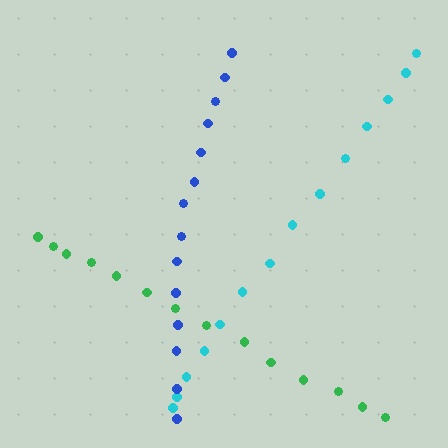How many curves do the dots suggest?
There are 3 distinct paths.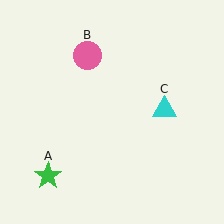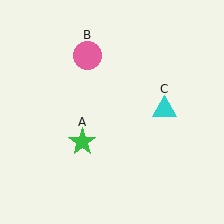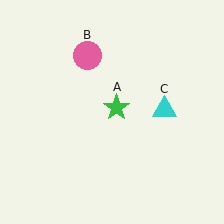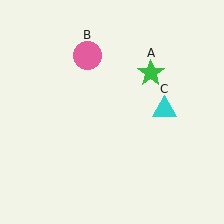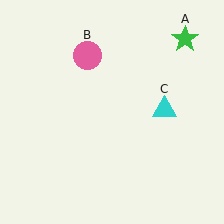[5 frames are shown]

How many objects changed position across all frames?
1 object changed position: green star (object A).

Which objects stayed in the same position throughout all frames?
Pink circle (object B) and cyan triangle (object C) remained stationary.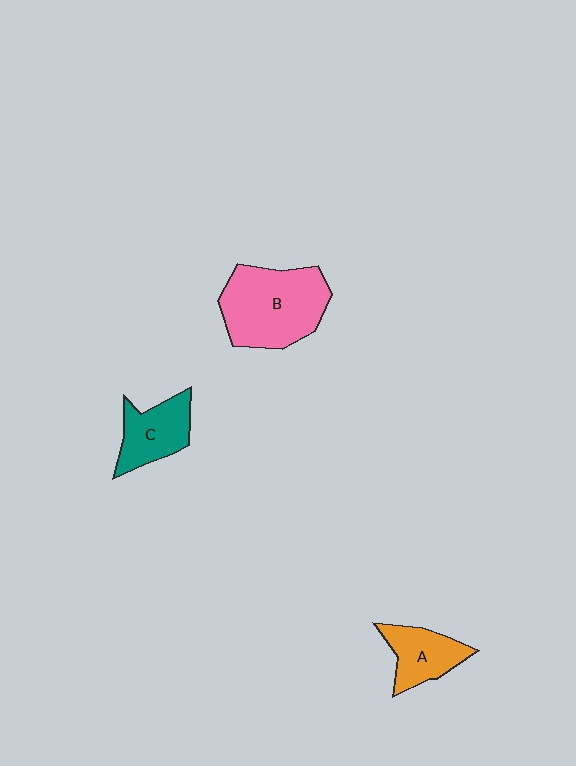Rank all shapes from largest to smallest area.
From largest to smallest: B (pink), C (teal), A (orange).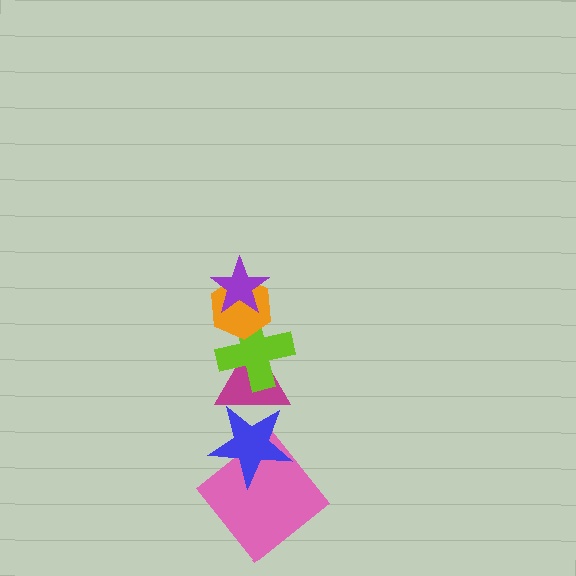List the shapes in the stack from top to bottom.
From top to bottom: the purple star, the orange hexagon, the lime cross, the magenta triangle, the blue star, the pink diamond.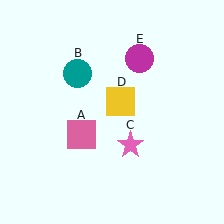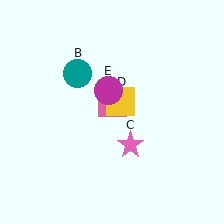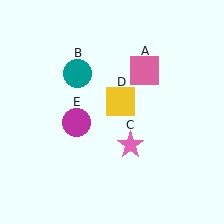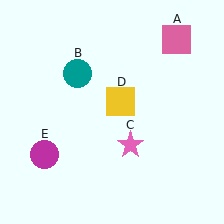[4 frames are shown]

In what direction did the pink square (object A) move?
The pink square (object A) moved up and to the right.